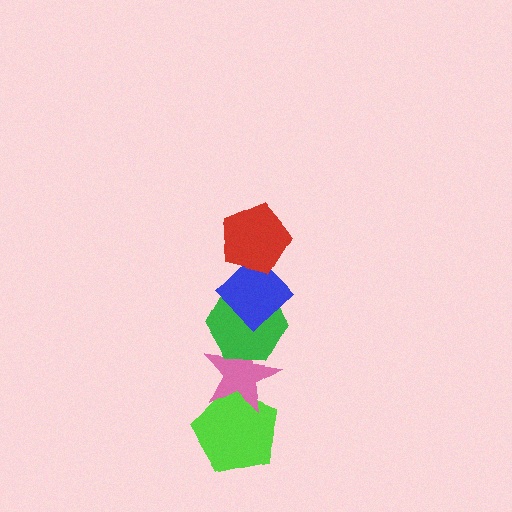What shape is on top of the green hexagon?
The blue diamond is on top of the green hexagon.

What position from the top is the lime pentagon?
The lime pentagon is 5th from the top.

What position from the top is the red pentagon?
The red pentagon is 1st from the top.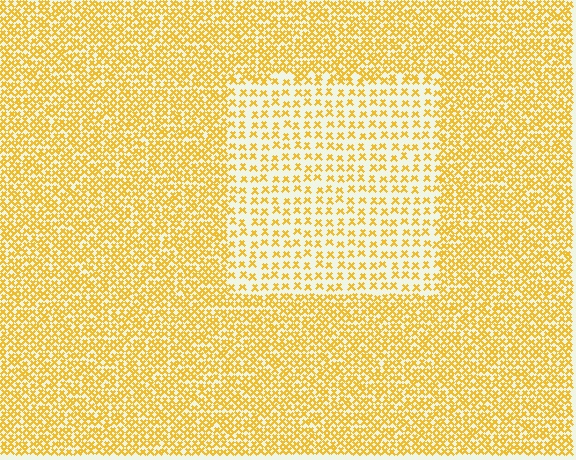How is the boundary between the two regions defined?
The boundary is defined by a change in element density (approximately 2.2x ratio). All elements are the same color, size, and shape.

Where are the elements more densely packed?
The elements are more densely packed outside the rectangle boundary.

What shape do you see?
I see a rectangle.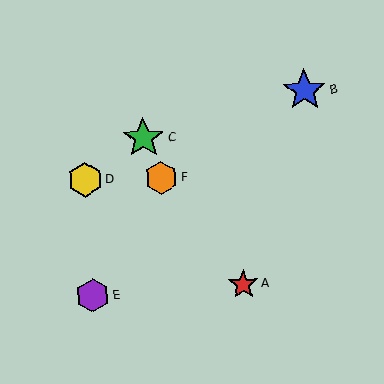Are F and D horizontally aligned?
Yes, both are at y≈178.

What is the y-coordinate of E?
Object E is at y≈296.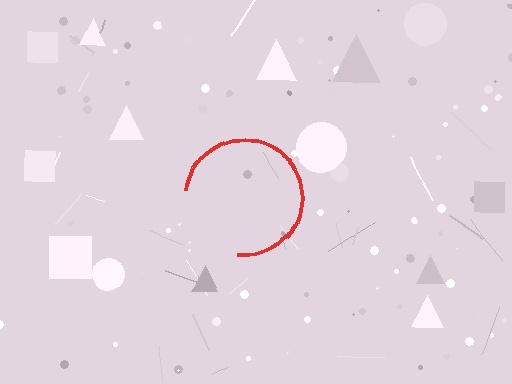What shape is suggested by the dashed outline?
The dashed outline suggests a circle.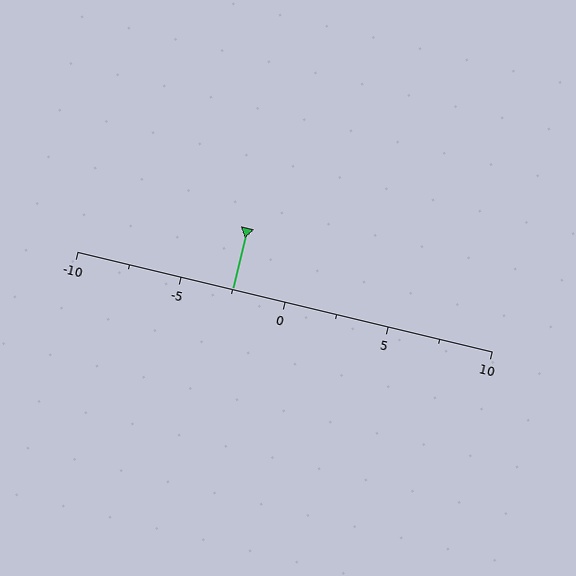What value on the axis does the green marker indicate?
The marker indicates approximately -2.5.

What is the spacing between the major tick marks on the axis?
The major ticks are spaced 5 apart.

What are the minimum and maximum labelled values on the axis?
The axis runs from -10 to 10.